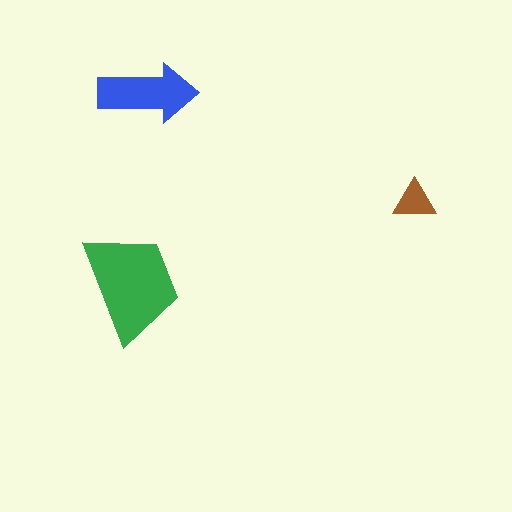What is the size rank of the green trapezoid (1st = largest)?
1st.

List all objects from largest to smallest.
The green trapezoid, the blue arrow, the brown triangle.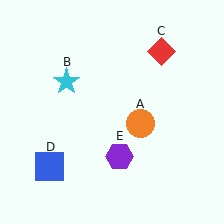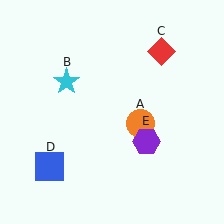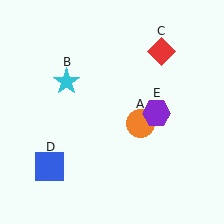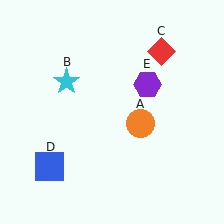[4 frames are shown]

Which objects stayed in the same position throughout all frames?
Orange circle (object A) and cyan star (object B) and red diamond (object C) and blue square (object D) remained stationary.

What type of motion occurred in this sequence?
The purple hexagon (object E) rotated counterclockwise around the center of the scene.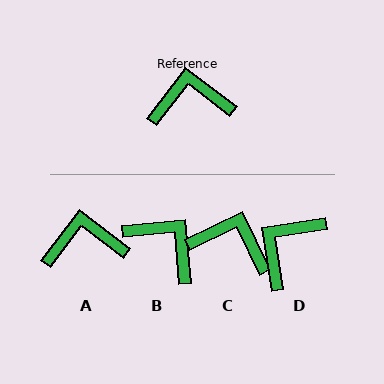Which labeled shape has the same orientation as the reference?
A.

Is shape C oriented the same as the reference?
No, it is off by about 27 degrees.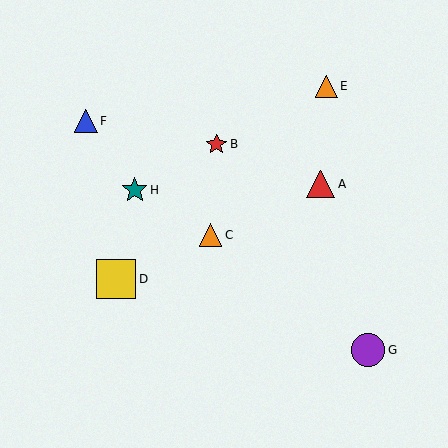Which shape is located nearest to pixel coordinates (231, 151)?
The red star (labeled B) at (216, 144) is nearest to that location.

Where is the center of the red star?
The center of the red star is at (216, 144).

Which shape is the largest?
The yellow square (labeled D) is the largest.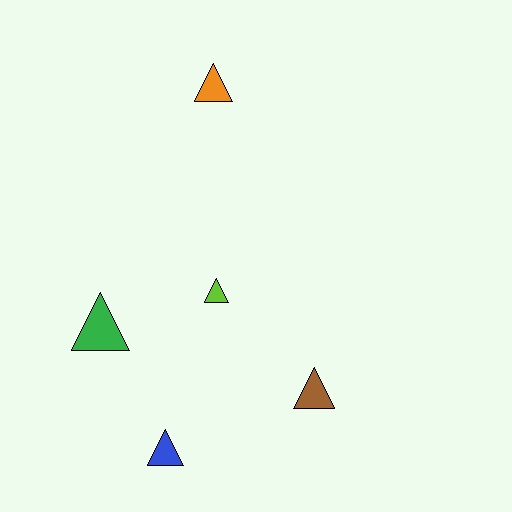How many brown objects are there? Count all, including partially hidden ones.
There is 1 brown object.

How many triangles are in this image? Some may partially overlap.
There are 5 triangles.